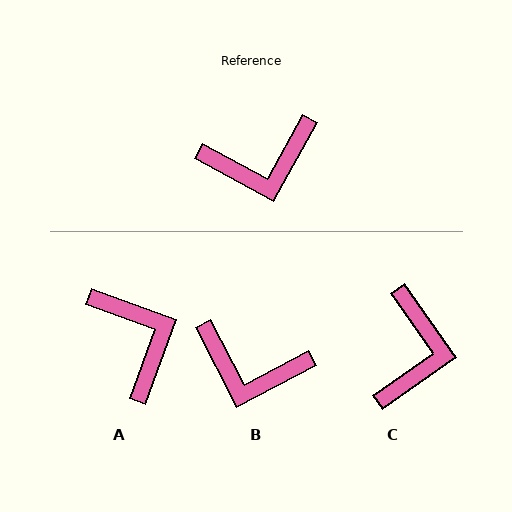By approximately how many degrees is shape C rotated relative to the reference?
Approximately 64 degrees counter-clockwise.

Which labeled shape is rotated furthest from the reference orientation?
A, about 99 degrees away.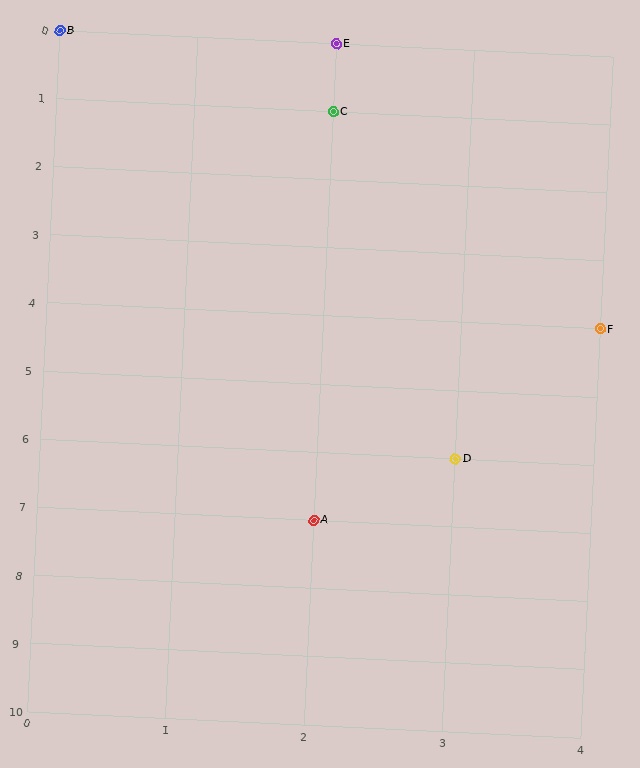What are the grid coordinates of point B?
Point B is at grid coordinates (0, 0).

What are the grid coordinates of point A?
Point A is at grid coordinates (2, 7).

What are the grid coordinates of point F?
Point F is at grid coordinates (4, 4).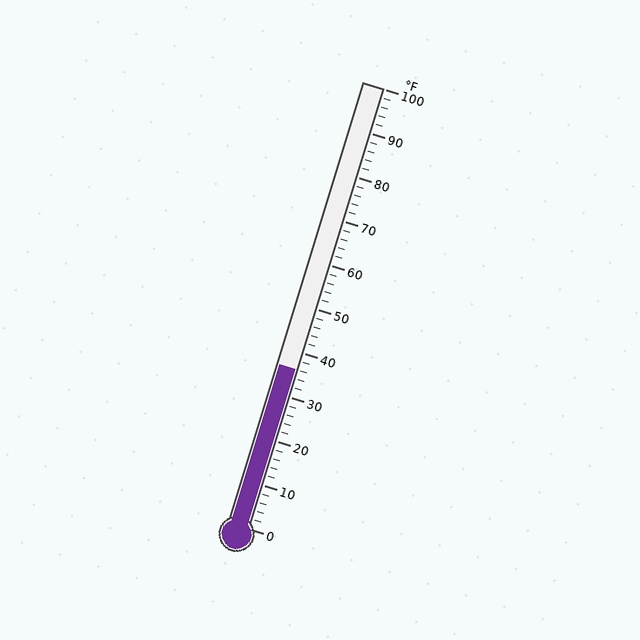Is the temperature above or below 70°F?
The temperature is below 70°F.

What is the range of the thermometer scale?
The thermometer scale ranges from 0°F to 100°F.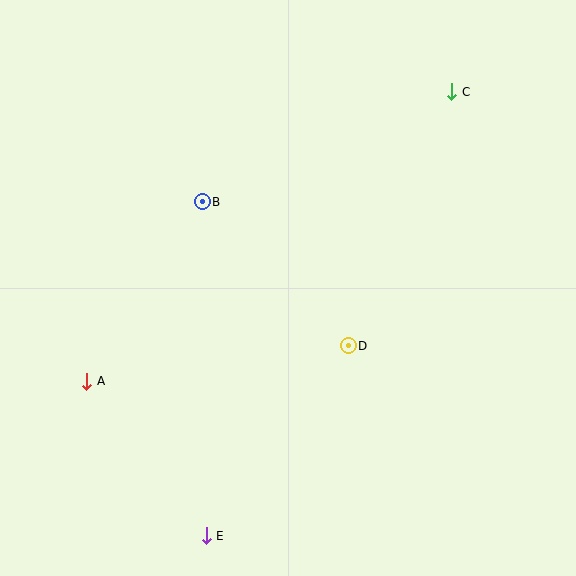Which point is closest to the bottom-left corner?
Point E is closest to the bottom-left corner.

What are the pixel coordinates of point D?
Point D is at (348, 346).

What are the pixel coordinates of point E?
Point E is at (206, 536).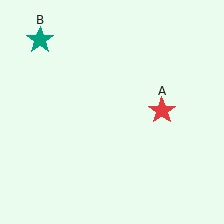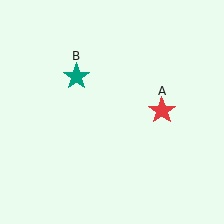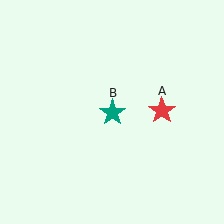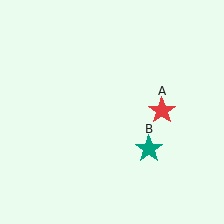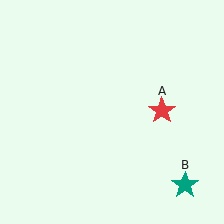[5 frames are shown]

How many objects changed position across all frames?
1 object changed position: teal star (object B).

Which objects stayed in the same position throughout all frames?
Red star (object A) remained stationary.